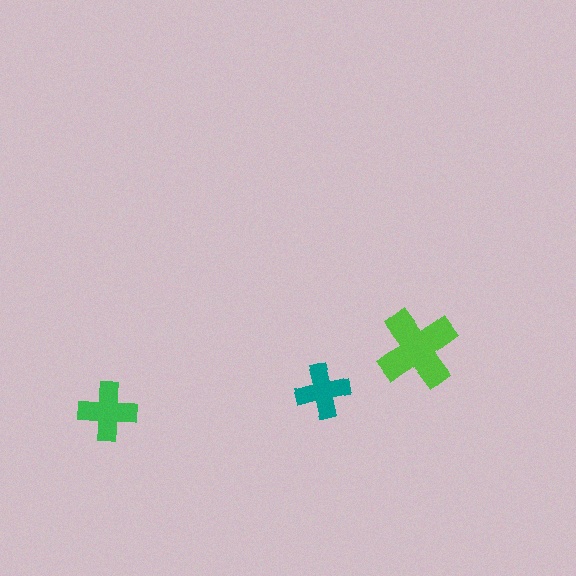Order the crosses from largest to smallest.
the lime one, the green one, the teal one.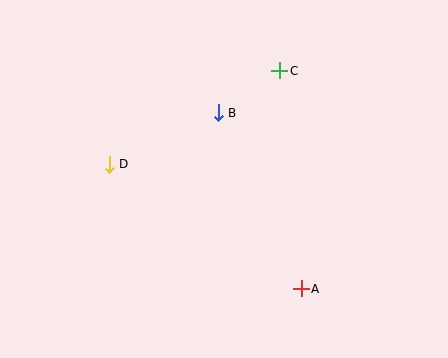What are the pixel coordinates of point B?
Point B is at (218, 113).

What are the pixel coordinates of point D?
Point D is at (109, 164).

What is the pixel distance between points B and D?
The distance between B and D is 121 pixels.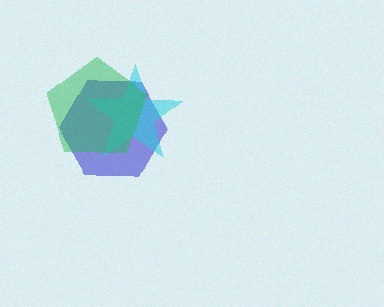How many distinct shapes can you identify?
There are 3 distinct shapes: a blue hexagon, a cyan star, a green pentagon.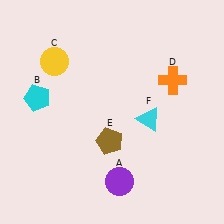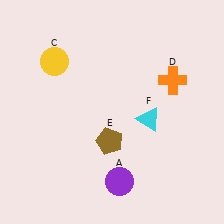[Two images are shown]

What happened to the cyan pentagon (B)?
The cyan pentagon (B) was removed in Image 2. It was in the top-left area of Image 1.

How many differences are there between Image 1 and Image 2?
There is 1 difference between the two images.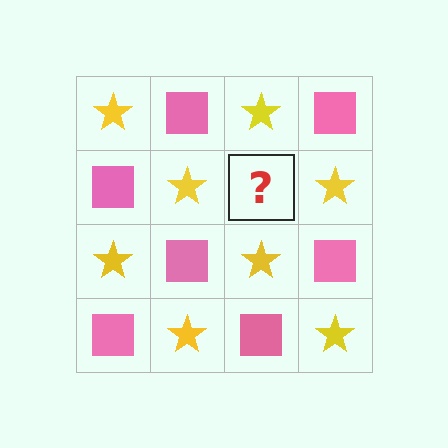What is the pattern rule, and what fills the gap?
The rule is that it alternates yellow star and pink square in a checkerboard pattern. The gap should be filled with a pink square.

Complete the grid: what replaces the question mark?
The question mark should be replaced with a pink square.